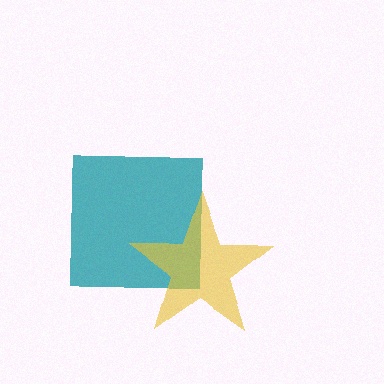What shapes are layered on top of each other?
The layered shapes are: a teal square, a yellow star.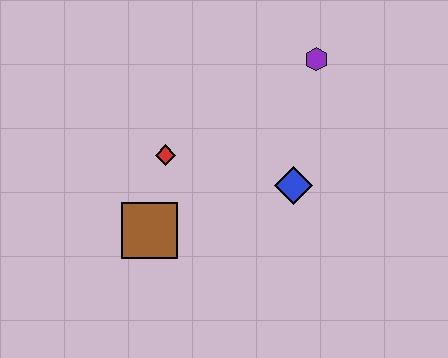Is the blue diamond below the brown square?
No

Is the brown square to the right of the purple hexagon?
No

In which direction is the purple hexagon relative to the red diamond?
The purple hexagon is to the right of the red diamond.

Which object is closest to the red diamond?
The brown square is closest to the red diamond.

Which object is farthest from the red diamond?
The purple hexagon is farthest from the red diamond.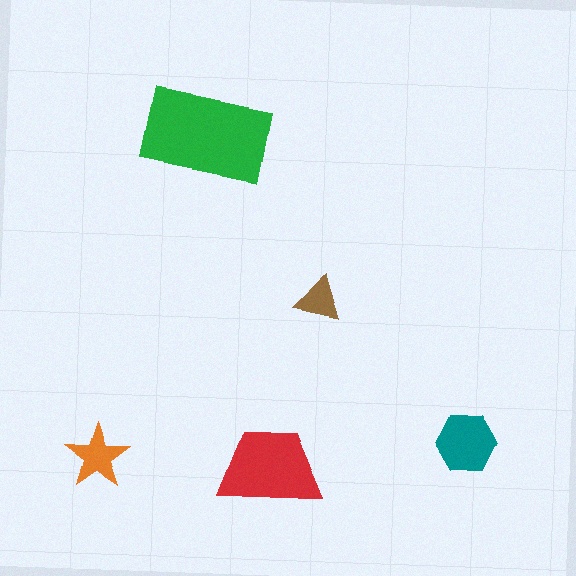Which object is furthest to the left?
The orange star is leftmost.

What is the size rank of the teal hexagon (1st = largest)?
3rd.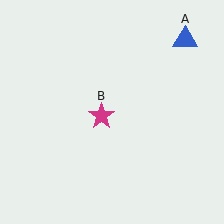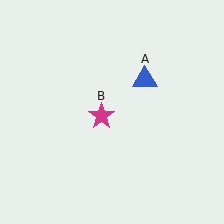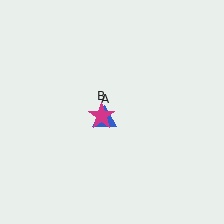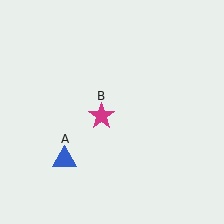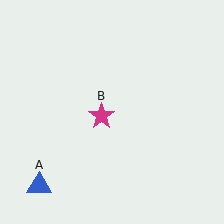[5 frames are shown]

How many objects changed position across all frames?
1 object changed position: blue triangle (object A).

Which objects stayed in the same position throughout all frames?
Magenta star (object B) remained stationary.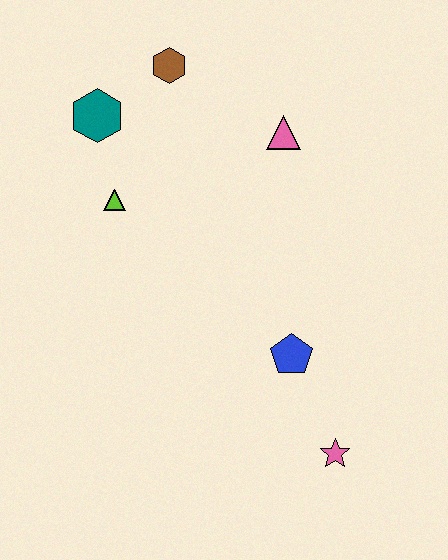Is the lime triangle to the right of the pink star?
No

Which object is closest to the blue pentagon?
The pink star is closest to the blue pentagon.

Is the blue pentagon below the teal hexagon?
Yes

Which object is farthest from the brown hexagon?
The pink star is farthest from the brown hexagon.